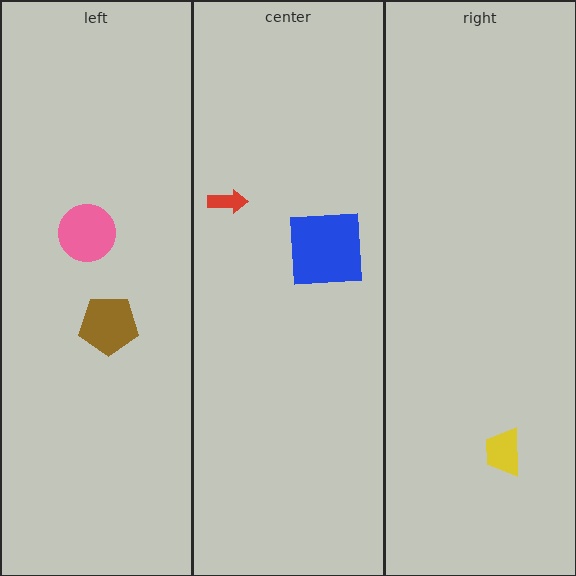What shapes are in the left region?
The pink circle, the brown pentagon.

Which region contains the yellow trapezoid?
The right region.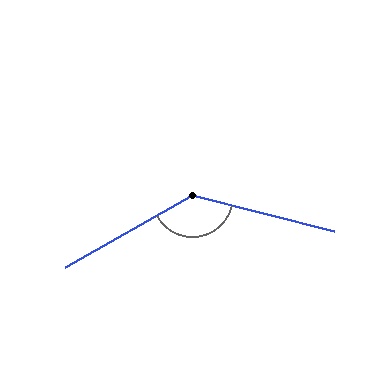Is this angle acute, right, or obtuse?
It is obtuse.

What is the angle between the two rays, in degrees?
Approximately 137 degrees.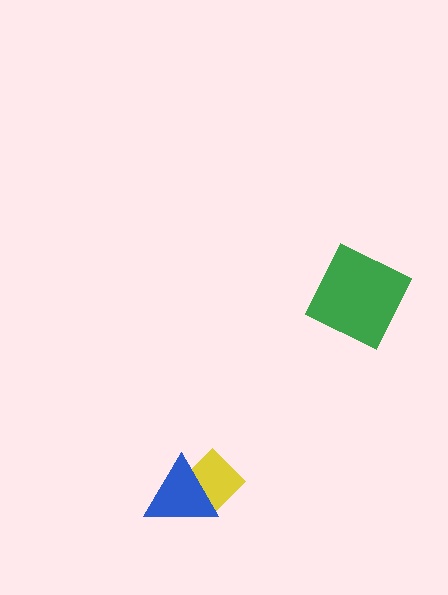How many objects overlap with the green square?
0 objects overlap with the green square.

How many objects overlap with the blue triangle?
1 object overlaps with the blue triangle.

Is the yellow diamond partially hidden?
Yes, it is partially covered by another shape.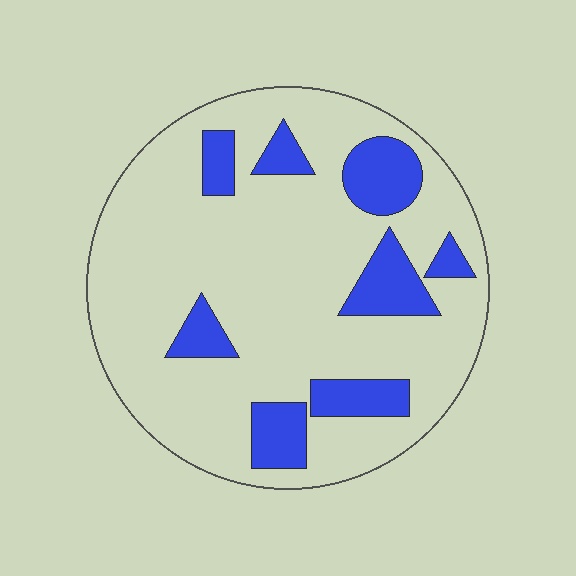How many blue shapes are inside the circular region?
8.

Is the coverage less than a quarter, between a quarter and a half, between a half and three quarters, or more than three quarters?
Less than a quarter.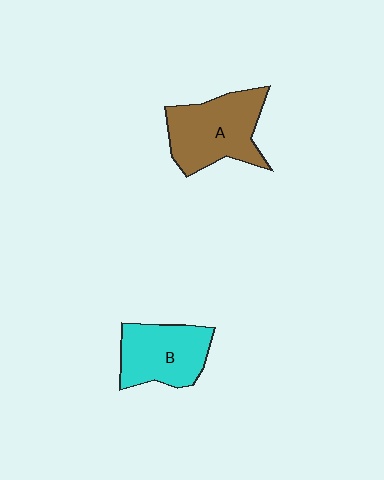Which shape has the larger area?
Shape A (brown).